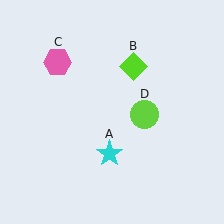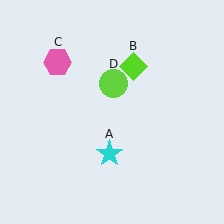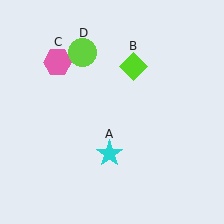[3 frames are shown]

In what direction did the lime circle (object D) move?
The lime circle (object D) moved up and to the left.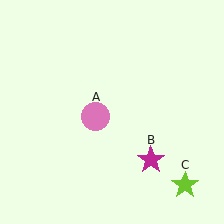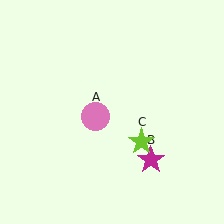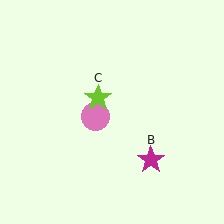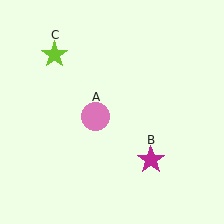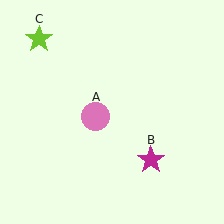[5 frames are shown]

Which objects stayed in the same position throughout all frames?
Pink circle (object A) and magenta star (object B) remained stationary.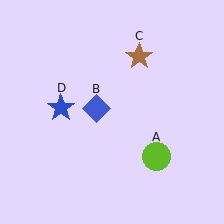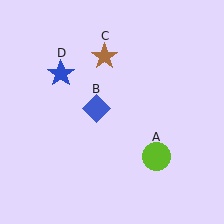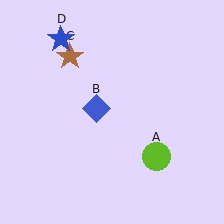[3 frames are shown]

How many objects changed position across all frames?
2 objects changed position: brown star (object C), blue star (object D).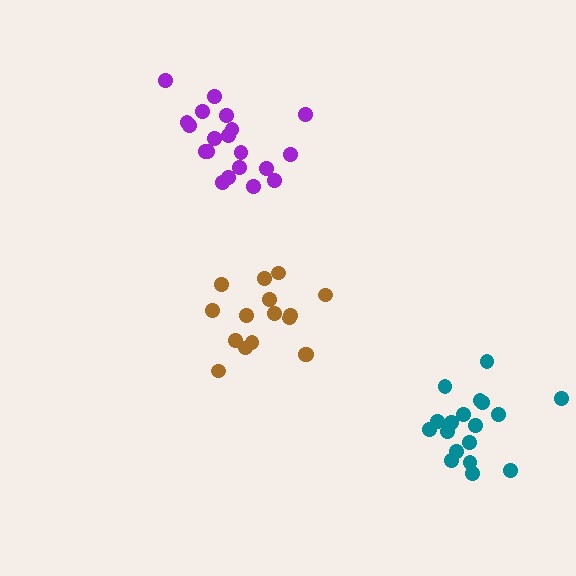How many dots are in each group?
Group 1: 16 dots, Group 2: 20 dots, Group 3: 18 dots (54 total).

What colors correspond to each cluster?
The clusters are colored: brown, purple, teal.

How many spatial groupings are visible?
There are 3 spatial groupings.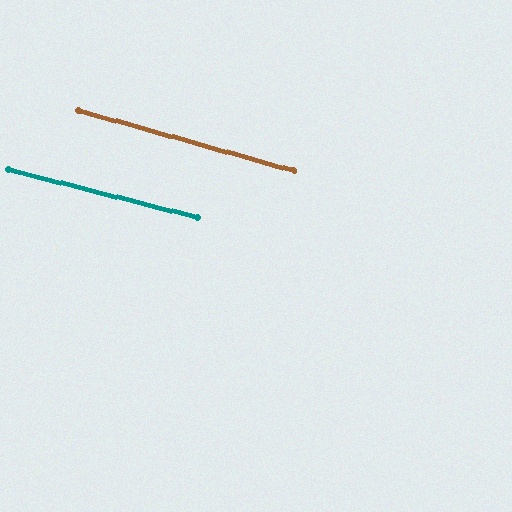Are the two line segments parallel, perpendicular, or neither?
Parallel — their directions differ by only 1.3°.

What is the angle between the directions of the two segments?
Approximately 1 degree.